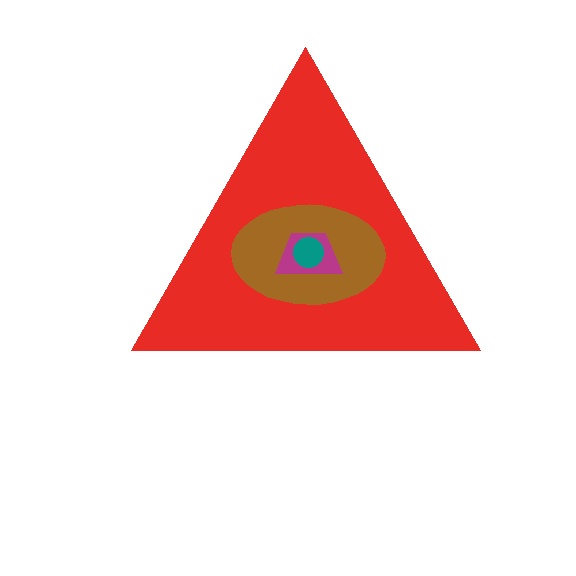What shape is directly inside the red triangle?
The brown ellipse.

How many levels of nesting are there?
4.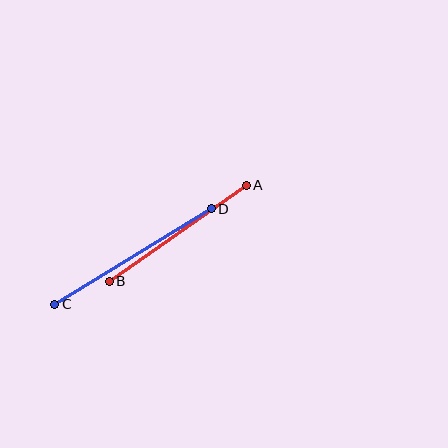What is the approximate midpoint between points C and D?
The midpoint is at approximately (133, 256) pixels.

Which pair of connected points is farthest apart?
Points C and D are farthest apart.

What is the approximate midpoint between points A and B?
The midpoint is at approximately (178, 233) pixels.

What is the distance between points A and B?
The distance is approximately 167 pixels.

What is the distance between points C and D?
The distance is approximately 184 pixels.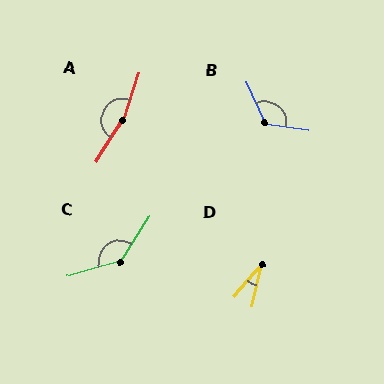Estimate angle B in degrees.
Approximately 123 degrees.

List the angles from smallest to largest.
D (27°), B (123°), C (139°), A (166°).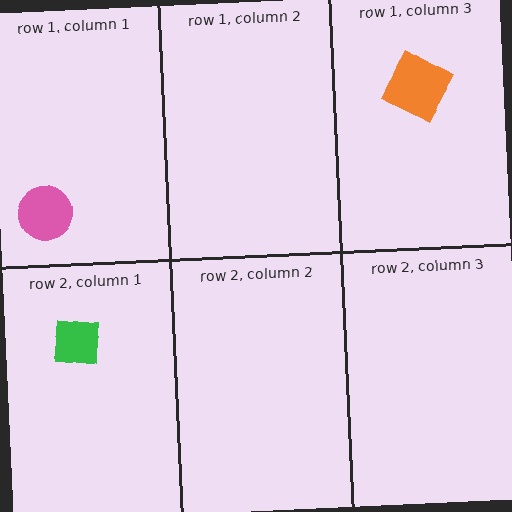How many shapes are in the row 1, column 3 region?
1.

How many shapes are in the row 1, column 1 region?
1.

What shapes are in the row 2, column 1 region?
The green square.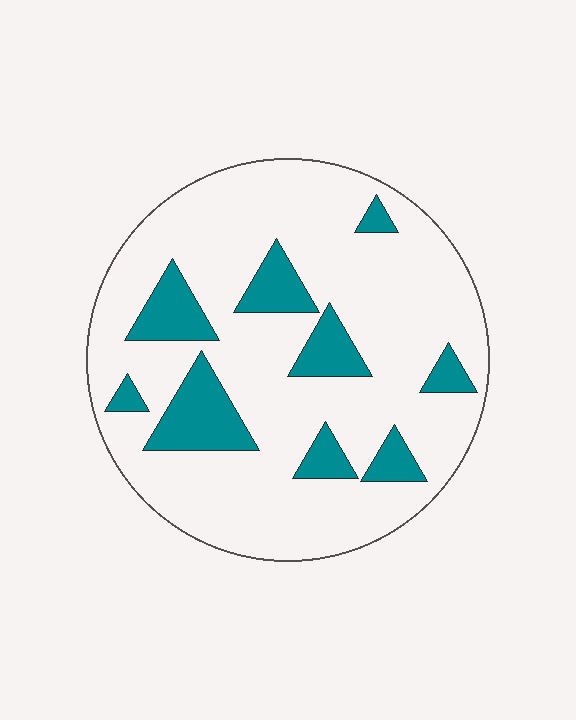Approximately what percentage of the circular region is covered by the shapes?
Approximately 20%.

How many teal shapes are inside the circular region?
9.